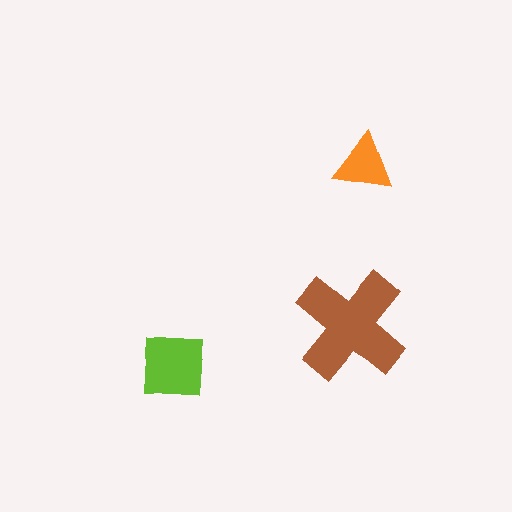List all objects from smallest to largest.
The orange triangle, the lime square, the brown cross.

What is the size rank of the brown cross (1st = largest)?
1st.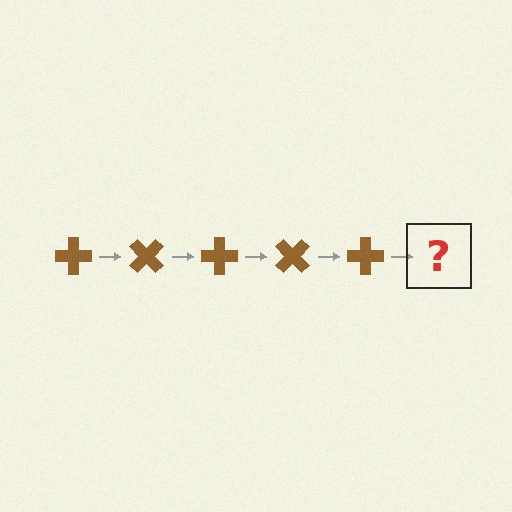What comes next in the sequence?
The next element should be a brown cross rotated 225 degrees.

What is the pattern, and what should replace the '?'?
The pattern is that the cross rotates 45 degrees each step. The '?' should be a brown cross rotated 225 degrees.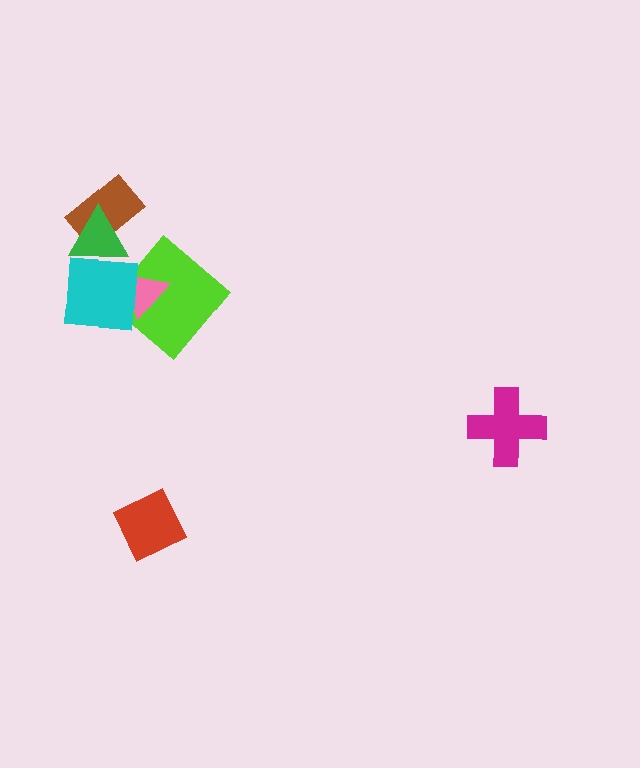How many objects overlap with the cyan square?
3 objects overlap with the cyan square.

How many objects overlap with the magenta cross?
0 objects overlap with the magenta cross.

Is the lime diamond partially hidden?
Yes, it is partially covered by another shape.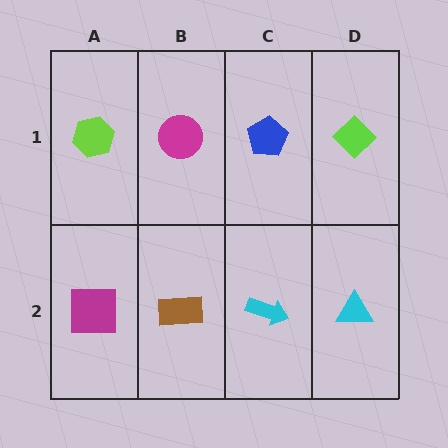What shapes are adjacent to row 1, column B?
A brown rectangle (row 2, column B), a lime hexagon (row 1, column A), a blue pentagon (row 1, column C).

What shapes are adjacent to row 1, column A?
A magenta square (row 2, column A), a magenta circle (row 1, column B).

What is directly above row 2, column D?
A lime diamond.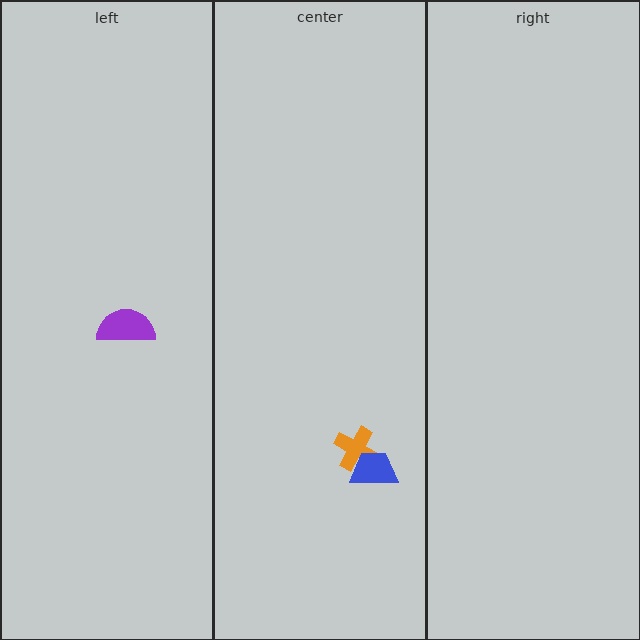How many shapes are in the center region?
2.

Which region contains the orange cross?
The center region.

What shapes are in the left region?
The purple semicircle.